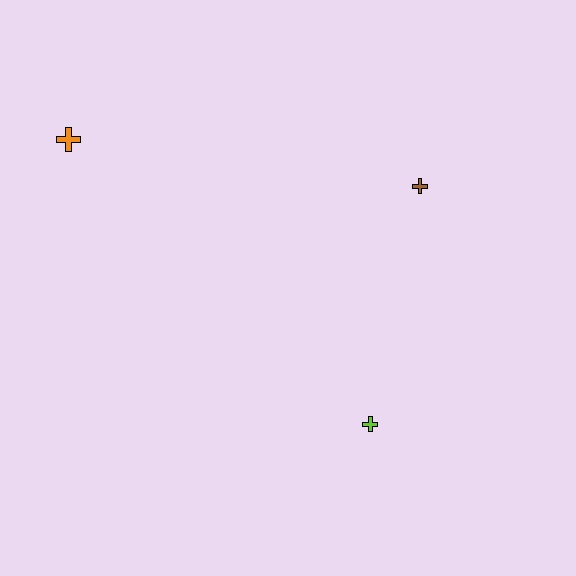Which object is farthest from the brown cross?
The orange cross is farthest from the brown cross.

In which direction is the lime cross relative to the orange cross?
The lime cross is to the right of the orange cross.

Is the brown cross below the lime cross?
No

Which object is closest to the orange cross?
The brown cross is closest to the orange cross.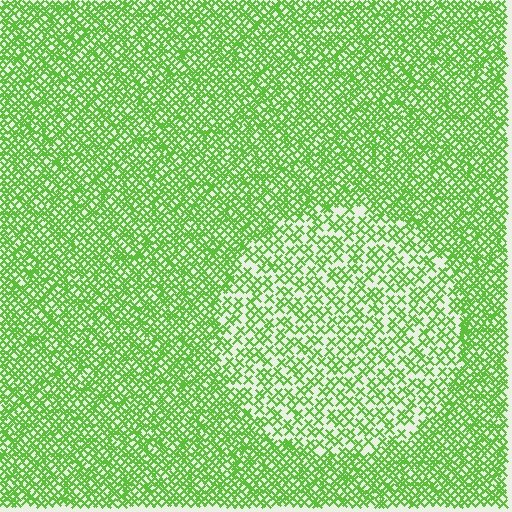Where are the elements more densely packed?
The elements are more densely packed outside the circle boundary.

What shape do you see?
I see a circle.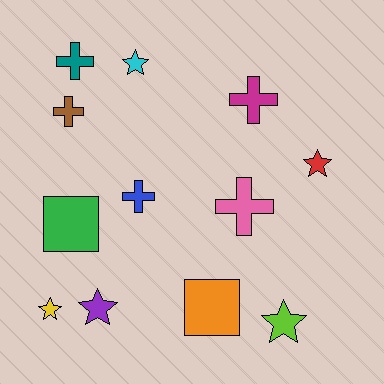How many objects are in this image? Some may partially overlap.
There are 12 objects.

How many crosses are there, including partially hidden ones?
There are 5 crosses.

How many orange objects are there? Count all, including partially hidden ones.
There is 1 orange object.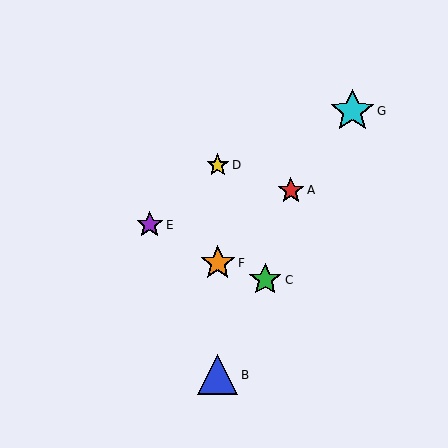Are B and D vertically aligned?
Yes, both are at x≈218.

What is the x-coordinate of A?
Object A is at x≈291.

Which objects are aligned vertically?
Objects B, D, F are aligned vertically.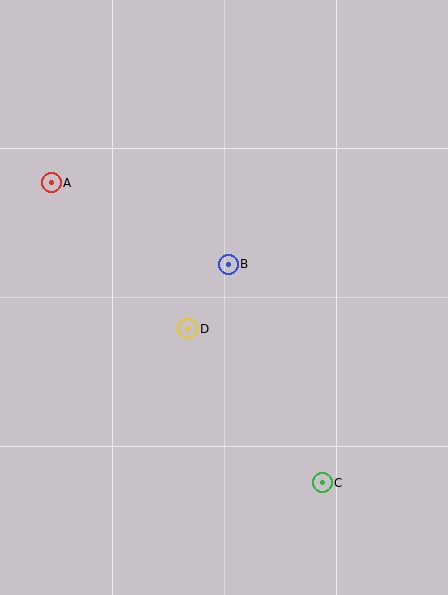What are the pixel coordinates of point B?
Point B is at (228, 264).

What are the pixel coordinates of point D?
Point D is at (188, 329).